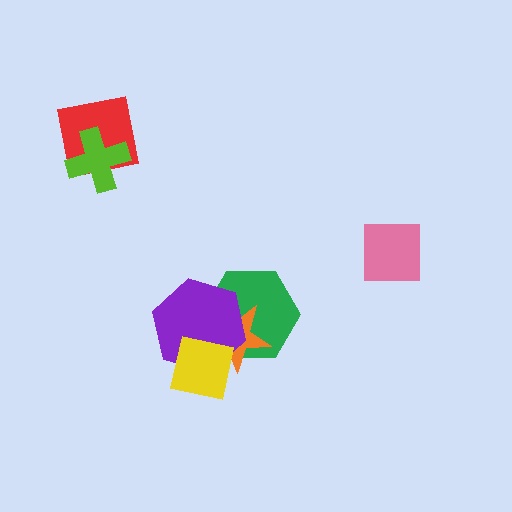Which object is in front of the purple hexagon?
The yellow square is in front of the purple hexagon.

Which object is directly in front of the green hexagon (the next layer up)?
The orange star is directly in front of the green hexagon.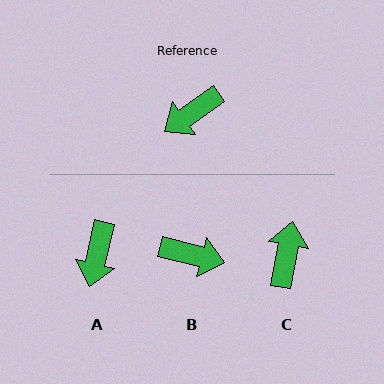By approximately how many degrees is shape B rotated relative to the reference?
Approximately 131 degrees counter-clockwise.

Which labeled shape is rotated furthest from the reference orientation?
C, about 135 degrees away.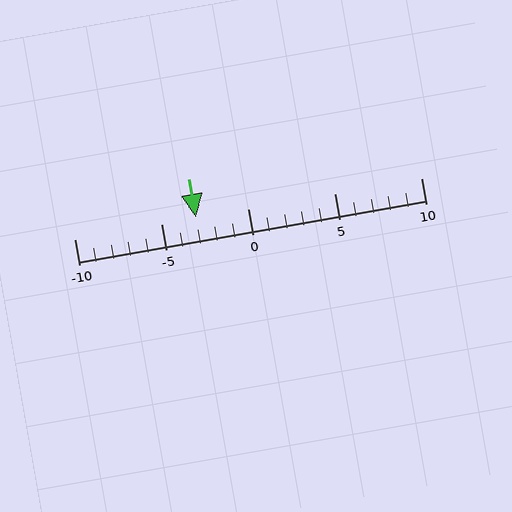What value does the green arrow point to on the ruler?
The green arrow points to approximately -3.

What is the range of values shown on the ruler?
The ruler shows values from -10 to 10.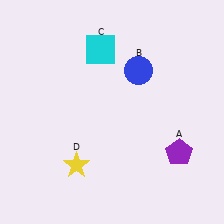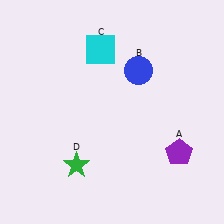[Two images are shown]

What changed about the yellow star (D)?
In Image 1, D is yellow. In Image 2, it changed to green.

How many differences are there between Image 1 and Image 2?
There is 1 difference between the two images.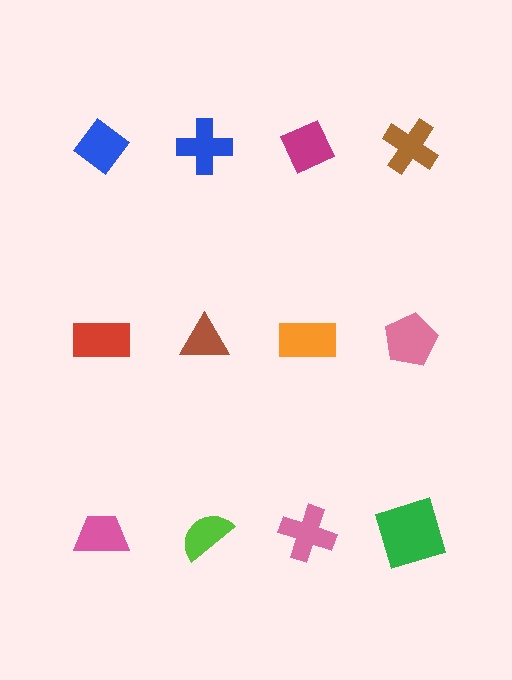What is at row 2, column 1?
A red rectangle.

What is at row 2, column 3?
An orange rectangle.